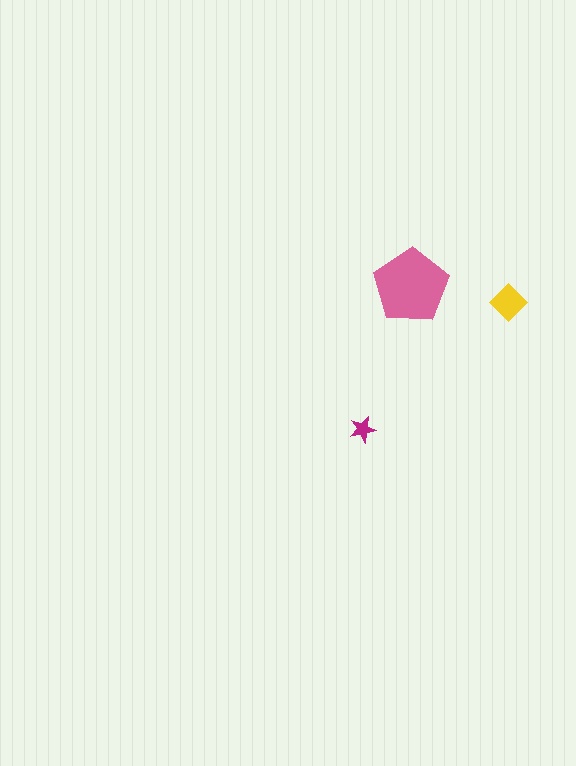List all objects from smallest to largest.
The magenta star, the yellow diamond, the pink pentagon.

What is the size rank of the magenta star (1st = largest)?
3rd.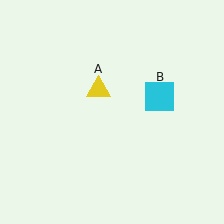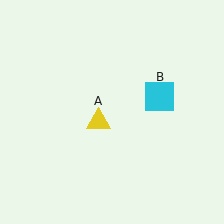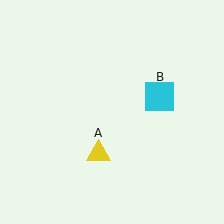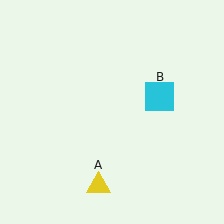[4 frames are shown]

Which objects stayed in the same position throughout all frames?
Cyan square (object B) remained stationary.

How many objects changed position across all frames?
1 object changed position: yellow triangle (object A).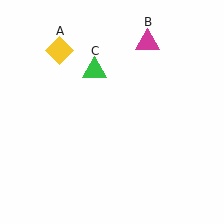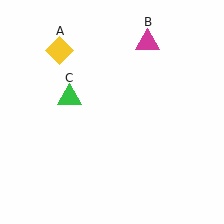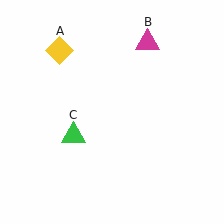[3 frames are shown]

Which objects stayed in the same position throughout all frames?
Yellow diamond (object A) and magenta triangle (object B) remained stationary.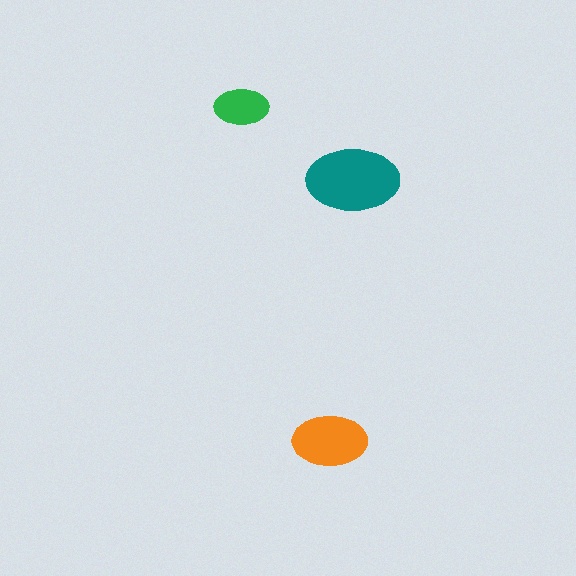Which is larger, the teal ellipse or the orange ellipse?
The teal one.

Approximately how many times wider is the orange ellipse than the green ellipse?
About 1.5 times wider.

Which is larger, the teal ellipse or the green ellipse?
The teal one.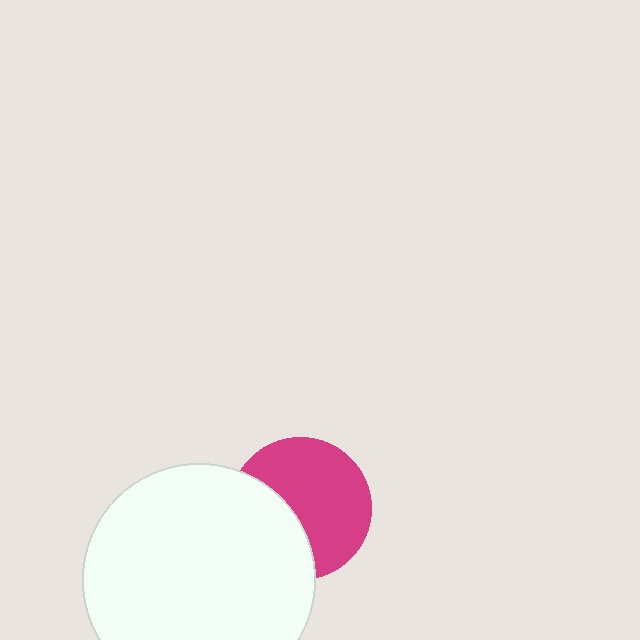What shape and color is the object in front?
The object in front is a white circle.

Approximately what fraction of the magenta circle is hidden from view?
Roughly 37% of the magenta circle is hidden behind the white circle.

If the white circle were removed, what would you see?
You would see the complete magenta circle.